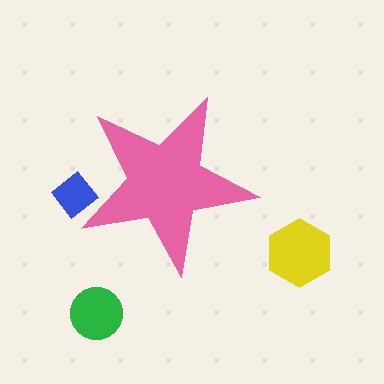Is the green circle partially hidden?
No, the green circle is fully visible.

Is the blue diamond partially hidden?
Yes, the blue diamond is partially hidden behind the pink star.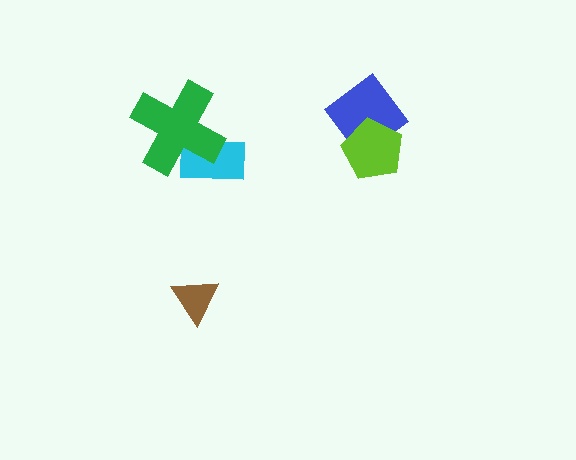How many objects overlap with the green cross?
1 object overlaps with the green cross.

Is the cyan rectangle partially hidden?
Yes, it is partially covered by another shape.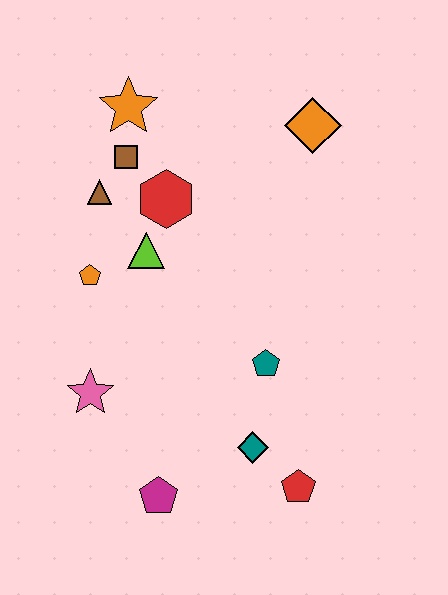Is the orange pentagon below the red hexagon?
Yes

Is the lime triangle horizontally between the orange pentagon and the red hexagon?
Yes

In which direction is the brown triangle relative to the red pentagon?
The brown triangle is above the red pentagon.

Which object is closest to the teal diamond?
The red pentagon is closest to the teal diamond.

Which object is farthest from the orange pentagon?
The red pentagon is farthest from the orange pentagon.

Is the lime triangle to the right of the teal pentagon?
No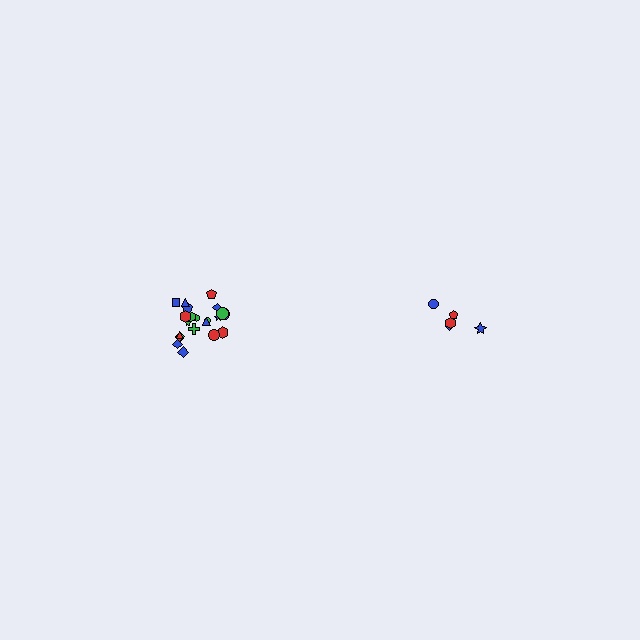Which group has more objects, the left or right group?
The left group.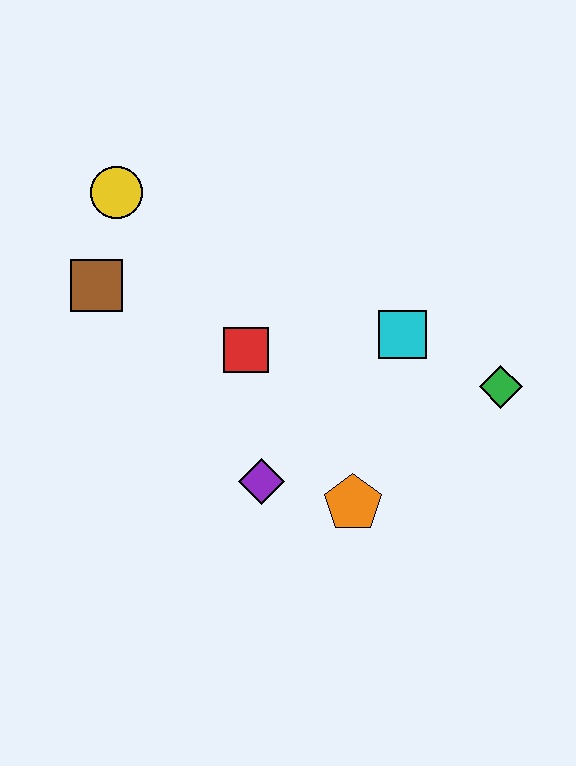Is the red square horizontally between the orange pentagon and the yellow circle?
Yes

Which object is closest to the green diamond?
The cyan square is closest to the green diamond.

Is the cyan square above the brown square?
No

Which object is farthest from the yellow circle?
The green diamond is farthest from the yellow circle.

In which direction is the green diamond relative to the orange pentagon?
The green diamond is to the right of the orange pentagon.